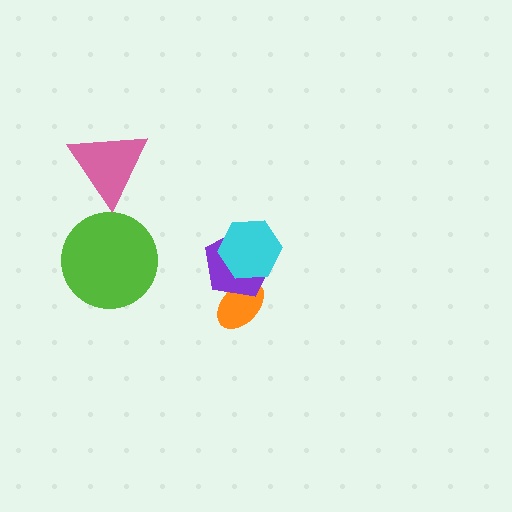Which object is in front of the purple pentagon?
The cyan hexagon is in front of the purple pentagon.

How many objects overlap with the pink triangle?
0 objects overlap with the pink triangle.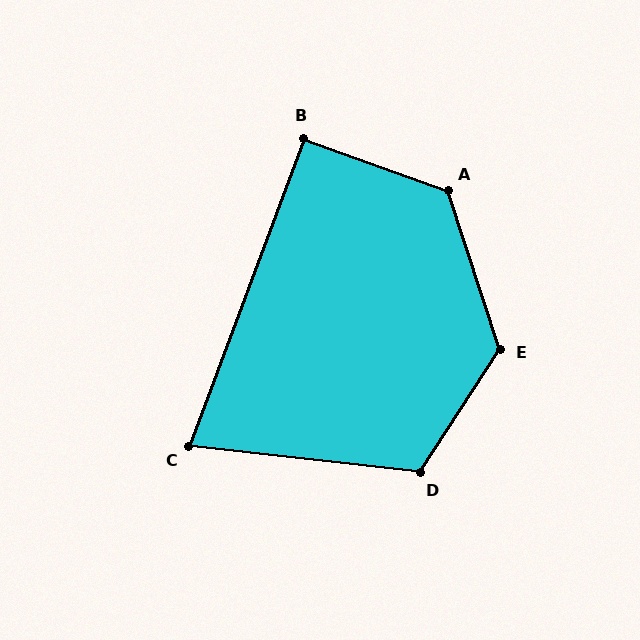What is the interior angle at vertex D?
Approximately 117 degrees (obtuse).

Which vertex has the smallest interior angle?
C, at approximately 76 degrees.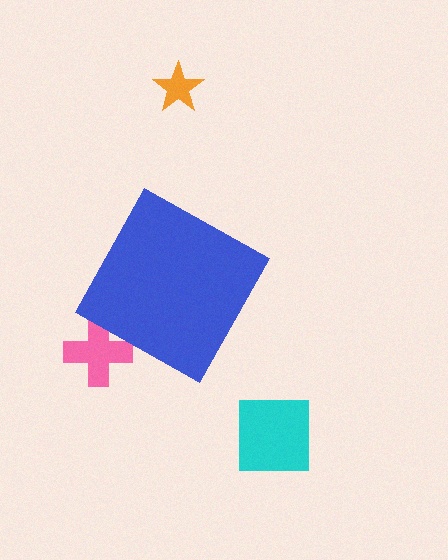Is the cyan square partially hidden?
No, the cyan square is fully visible.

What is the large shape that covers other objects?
A blue diamond.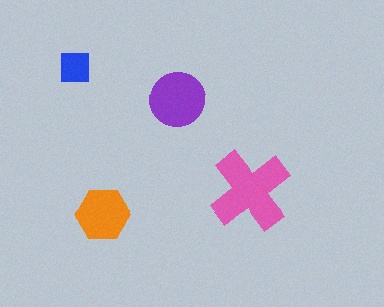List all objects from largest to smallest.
The pink cross, the purple circle, the orange hexagon, the blue square.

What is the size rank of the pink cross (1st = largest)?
1st.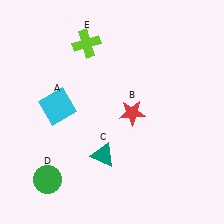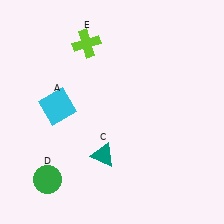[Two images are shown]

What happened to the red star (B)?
The red star (B) was removed in Image 2. It was in the bottom-right area of Image 1.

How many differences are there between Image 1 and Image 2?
There is 1 difference between the two images.